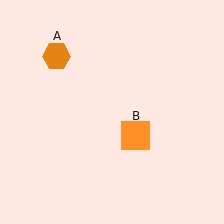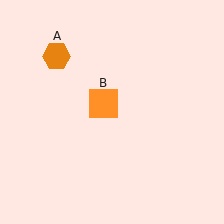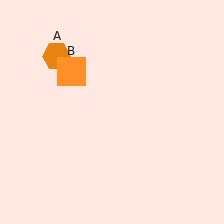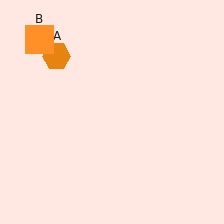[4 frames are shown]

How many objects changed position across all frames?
1 object changed position: orange square (object B).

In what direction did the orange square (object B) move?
The orange square (object B) moved up and to the left.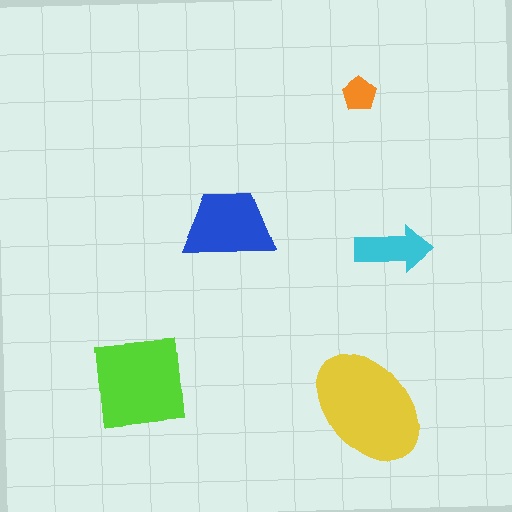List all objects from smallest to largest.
The orange pentagon, the cyan arrow, the blue trapezoid, the lime square, the yellow ellipse.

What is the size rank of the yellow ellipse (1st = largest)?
1st.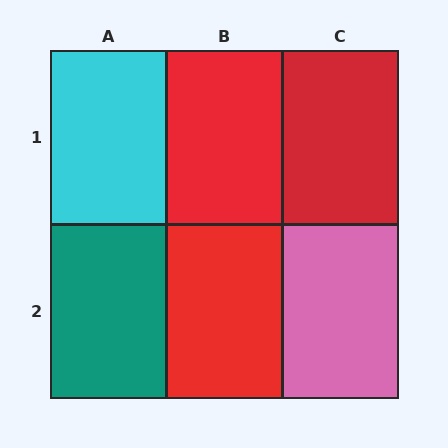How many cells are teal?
1 cell is teal.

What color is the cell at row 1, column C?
Red.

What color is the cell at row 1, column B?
Red.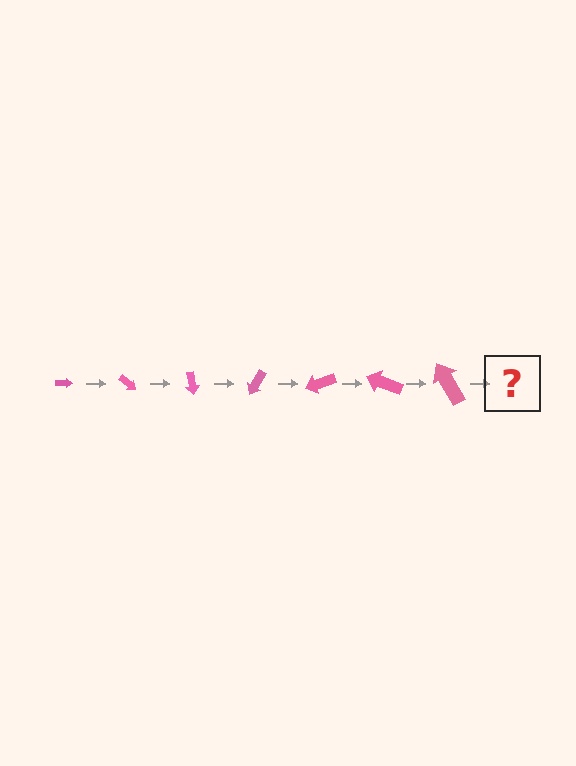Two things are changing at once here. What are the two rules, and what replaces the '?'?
The two rules are that the arrow grows larger each step and it rotates 40 degrees each step. The '?' should be an arrow, larger than the previous one and rotated 280 degrees from the start.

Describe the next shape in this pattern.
It should be an arrow, larger than the previous one and rotated 280 degrees from the start.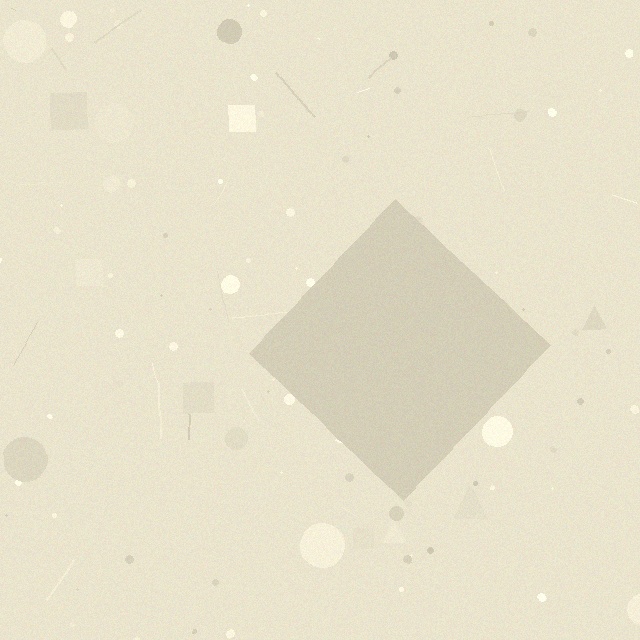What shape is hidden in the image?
A diamond is hidden in the image.